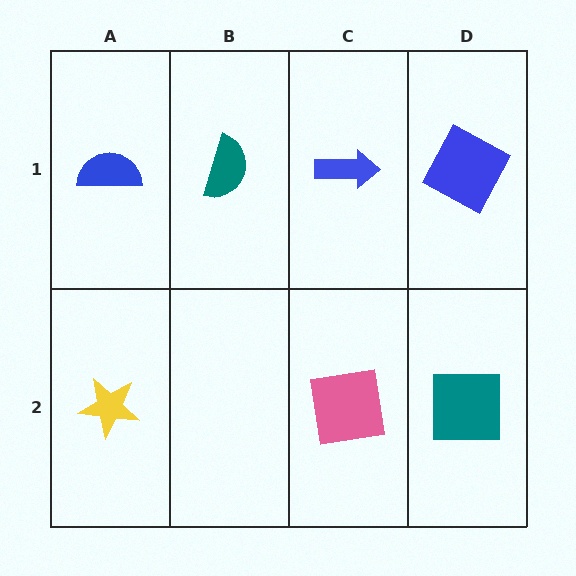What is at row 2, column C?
A pink square.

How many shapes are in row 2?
3 shapes.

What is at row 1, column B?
A teal semicircle.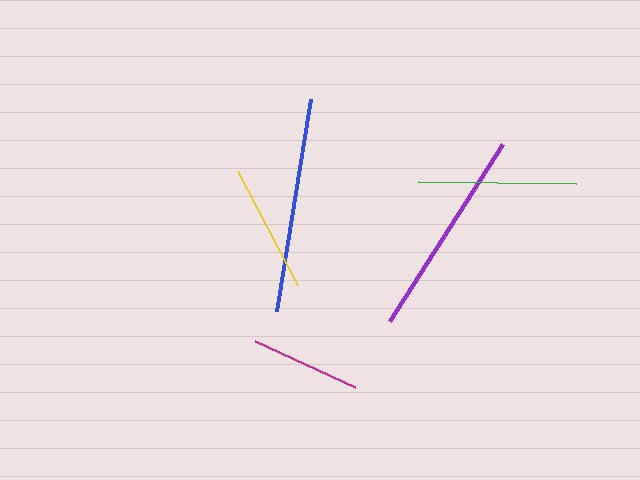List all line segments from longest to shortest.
From longest to shortest: blue, purple, green, yellow, magenta.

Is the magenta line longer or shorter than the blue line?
The blue line is longer than the magenta line.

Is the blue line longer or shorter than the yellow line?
The blue line is longer than the yellow line.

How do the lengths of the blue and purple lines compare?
The blue and purple lines are approximately the same length.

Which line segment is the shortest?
The magenta line is the shortest at approximately 110 pixels.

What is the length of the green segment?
The green segment is approximately 158 pixels long.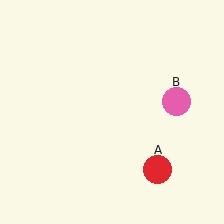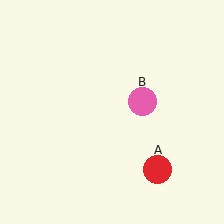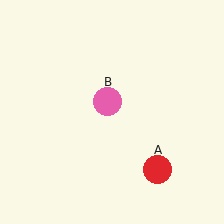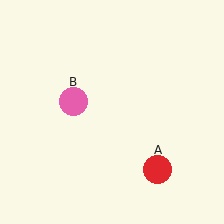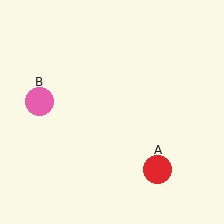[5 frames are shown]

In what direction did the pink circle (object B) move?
The pink circle (object B) moved left.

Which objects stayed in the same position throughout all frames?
Red circle (object A) remained stationary.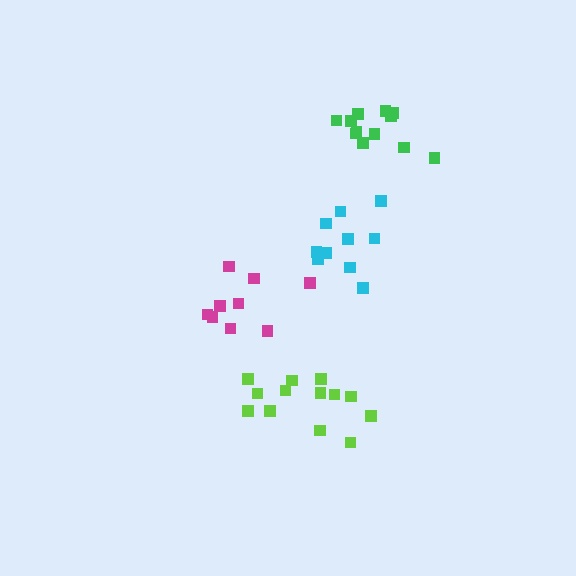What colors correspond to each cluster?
The clusters are colored: green, magenta, lime, cyan.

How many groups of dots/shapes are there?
There are 4 groups.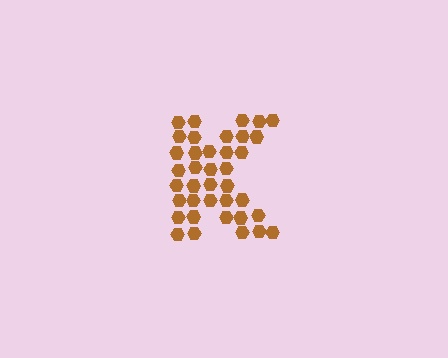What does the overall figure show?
The overall figure shows the letter K.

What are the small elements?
The small elements are hexagons.